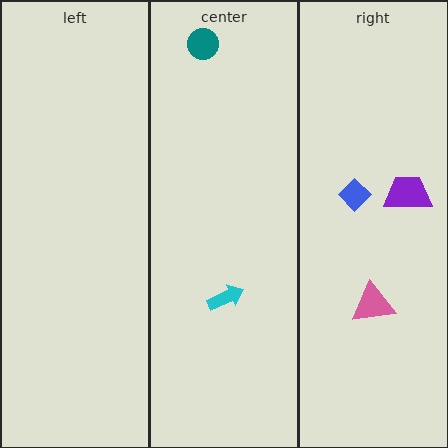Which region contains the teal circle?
The center region.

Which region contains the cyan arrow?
The center region.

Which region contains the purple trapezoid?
The right region.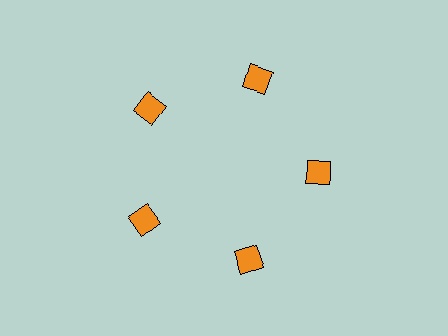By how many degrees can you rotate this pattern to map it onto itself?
The pattern maps onto itself every 72 degrees of rotation.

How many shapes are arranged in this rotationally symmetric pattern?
There are 5 shapes, arranged in 5 groups of 1.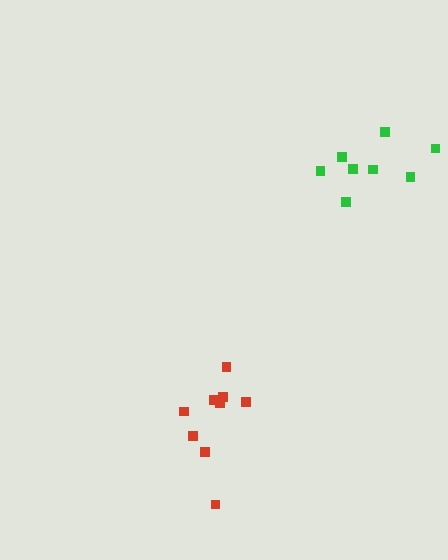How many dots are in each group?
Group 1: 9 dots, Group 2: 8 dots (17 total).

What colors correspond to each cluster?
The clusters are colored: red, green.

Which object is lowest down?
The red cluster is bottommost.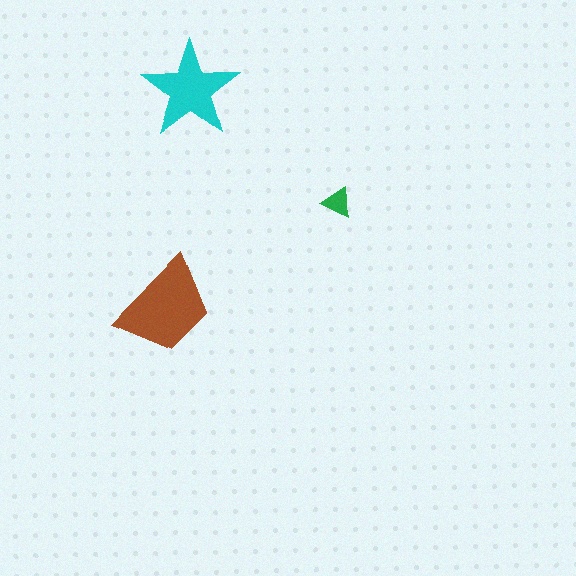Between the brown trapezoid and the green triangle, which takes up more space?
The brown trapezoid.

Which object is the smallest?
The green triangle.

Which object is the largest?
The brown trapezoid.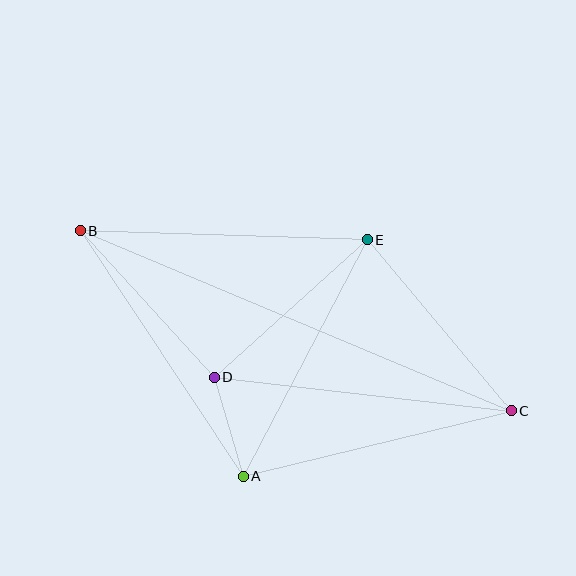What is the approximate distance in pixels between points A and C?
The distance between A and C is approximately 275 pixels.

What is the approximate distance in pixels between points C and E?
The distance between C and E is approximately 224 pixels.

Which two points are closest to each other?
Points A and D are closest to each other.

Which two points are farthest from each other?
Points B and C are farthest from each other.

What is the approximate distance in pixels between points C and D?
The distance between C and D is approximately 299 pixels.